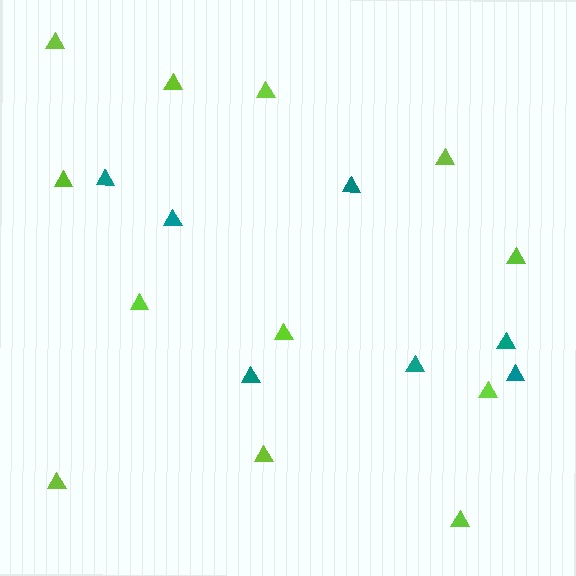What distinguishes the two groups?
There are 2 groups: one group of teal triangles (7) and one group of lime triangles (12).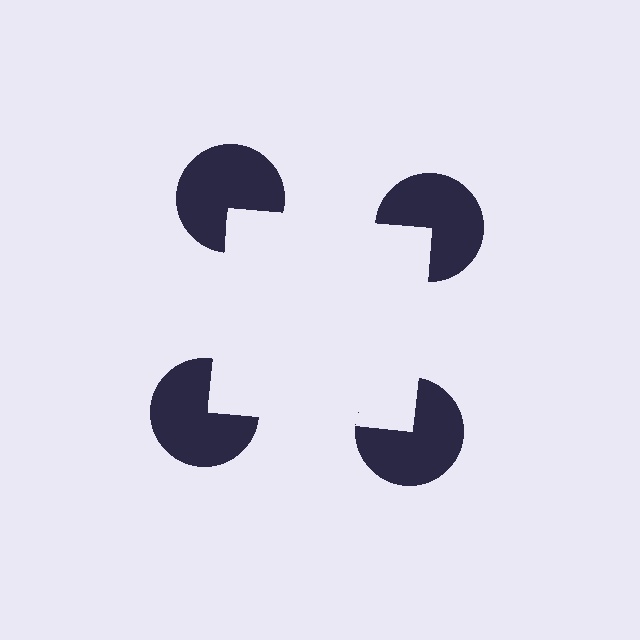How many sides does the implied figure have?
4 sides.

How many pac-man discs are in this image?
There are 4 — one at each vertex of the illusory square.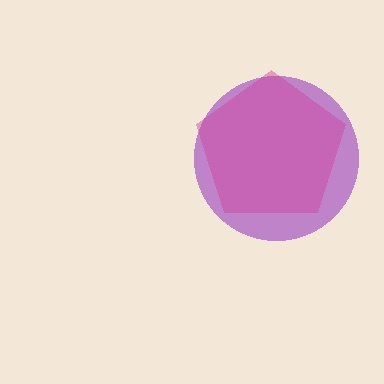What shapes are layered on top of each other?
The layered shapes are: a purple circle, a magenta pentagon.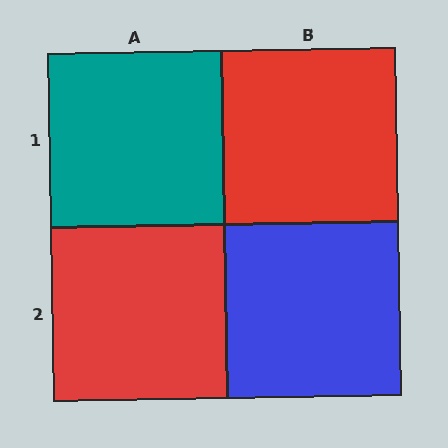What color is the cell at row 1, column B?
Red.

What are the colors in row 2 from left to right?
Red, blue.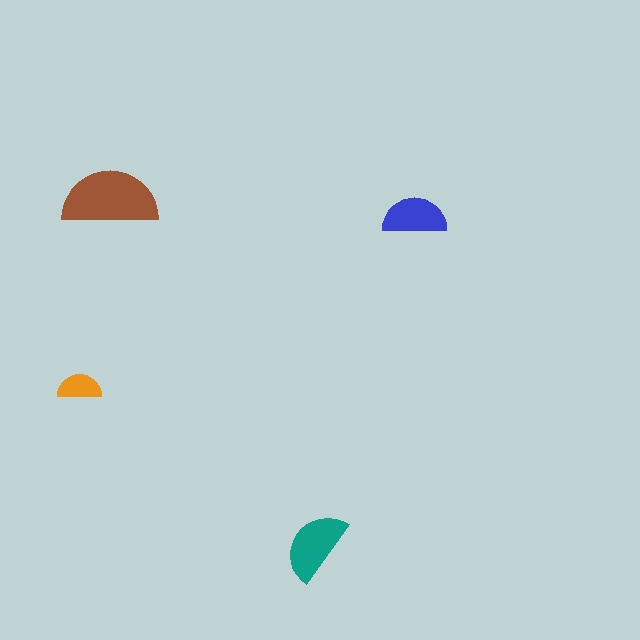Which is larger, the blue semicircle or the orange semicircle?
The blue one.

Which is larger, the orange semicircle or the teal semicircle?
The teal one.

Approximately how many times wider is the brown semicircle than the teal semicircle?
About 1.5 times wider.